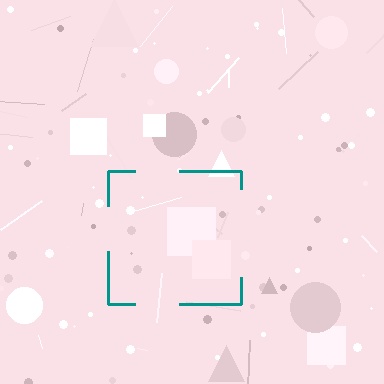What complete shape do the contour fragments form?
The contour fragments form a square.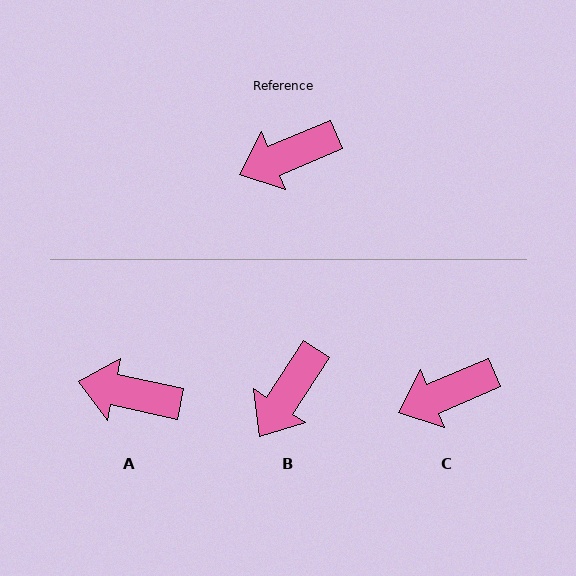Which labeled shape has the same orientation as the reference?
C.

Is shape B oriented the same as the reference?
No, it is off by about 35 degrees.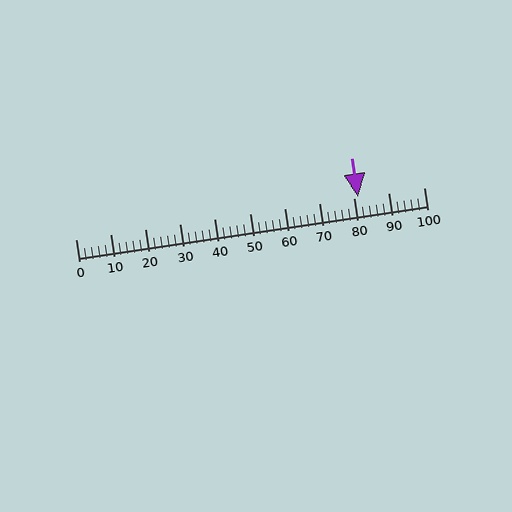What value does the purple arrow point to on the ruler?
The purple arrow points to approximately 81.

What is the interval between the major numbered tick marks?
The major tick marks are spaced 10 units apart.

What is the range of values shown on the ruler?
The ruler shows values from 0 to 100.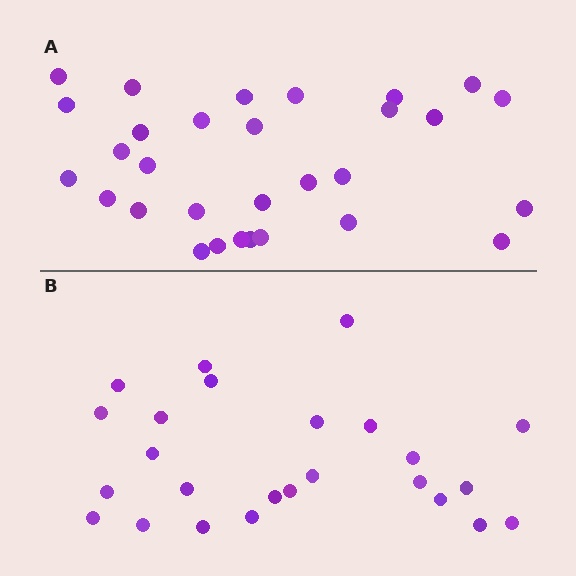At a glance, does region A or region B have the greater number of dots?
Region A (the top region) has more dots.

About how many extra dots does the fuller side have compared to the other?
Region A has about 5 more dots than region B.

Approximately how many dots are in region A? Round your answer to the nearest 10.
About 30 dots.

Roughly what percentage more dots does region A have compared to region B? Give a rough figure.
About 20% more.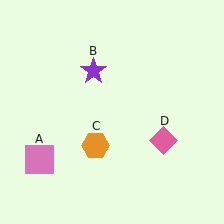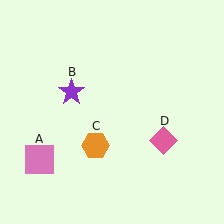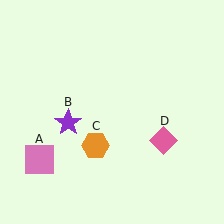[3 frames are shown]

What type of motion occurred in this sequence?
The purple star (object B) rotated counterclockwise around the center of the scene.